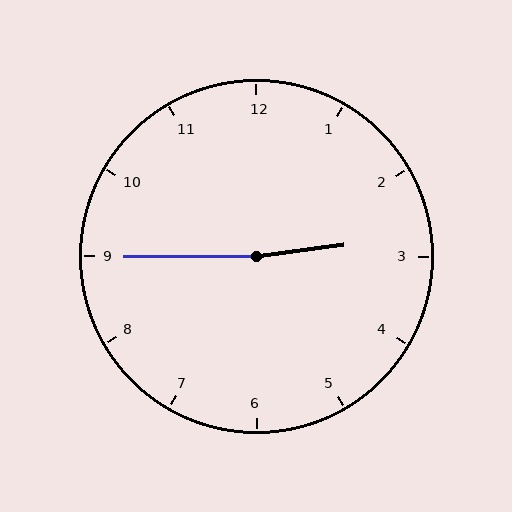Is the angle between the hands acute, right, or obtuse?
It is obtuse.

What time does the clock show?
2:45.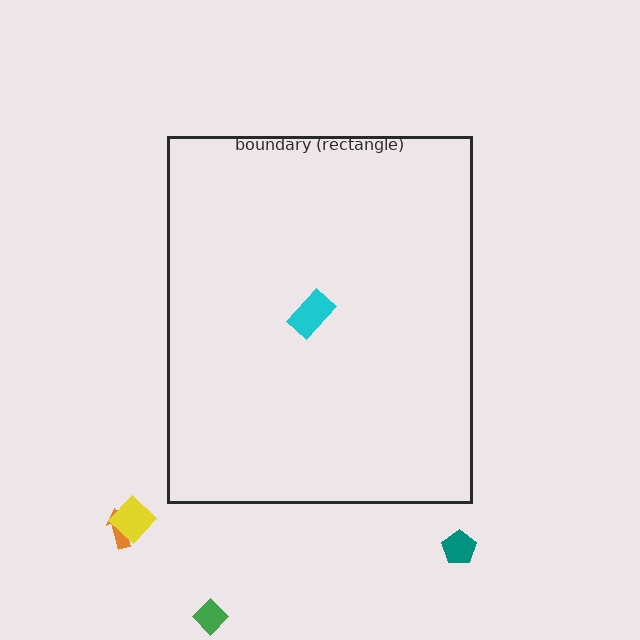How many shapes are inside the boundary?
1 inside, 4 outside.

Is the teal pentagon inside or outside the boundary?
Outside.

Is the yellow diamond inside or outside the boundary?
Outside.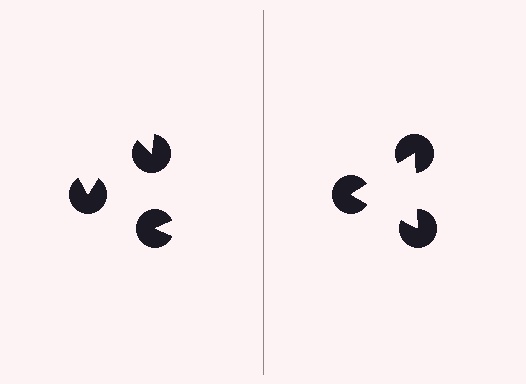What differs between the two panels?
The pac-man discs are positioned identically on both sides; only the wedge orientations differ. On the right they align to a triangle; on the left they are misaligned.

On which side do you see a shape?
An illusory triangle appears on the right side. On the left side the wedge cuts are rotated, so no coherent shape forms.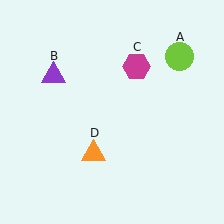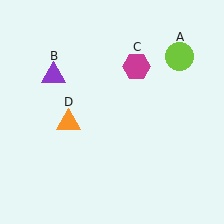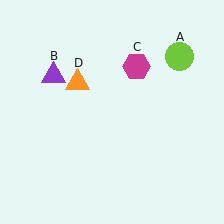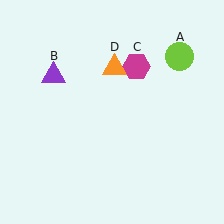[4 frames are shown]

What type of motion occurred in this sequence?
The orange triangle (object D) rotated clockwise around the center of the scene.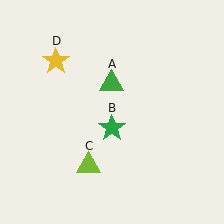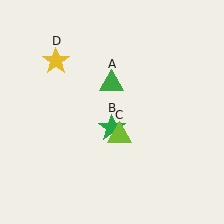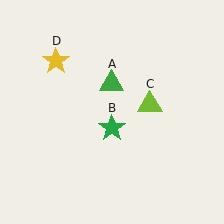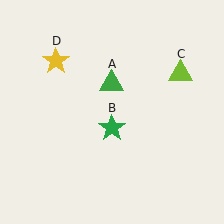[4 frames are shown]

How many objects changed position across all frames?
1 object changed position: lime triangle (object C).